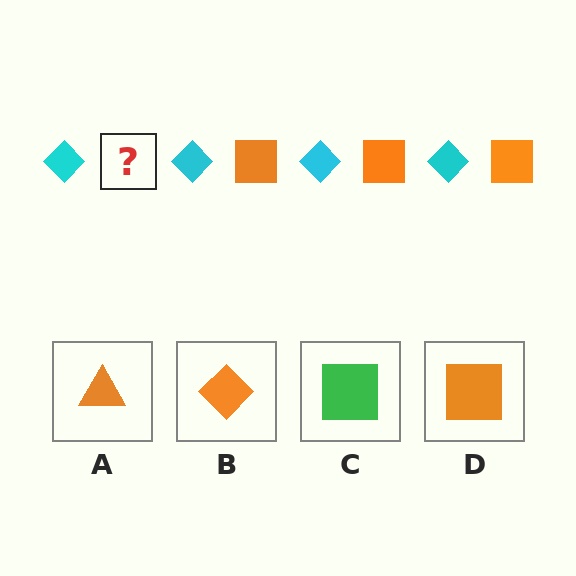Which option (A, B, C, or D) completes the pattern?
D.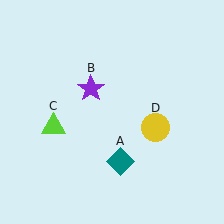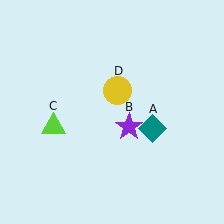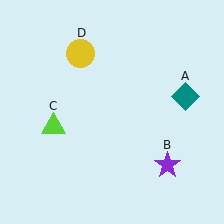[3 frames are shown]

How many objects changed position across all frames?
3 objects changed position: teal diamond (object A), purple star (object B), yellow circle (object D).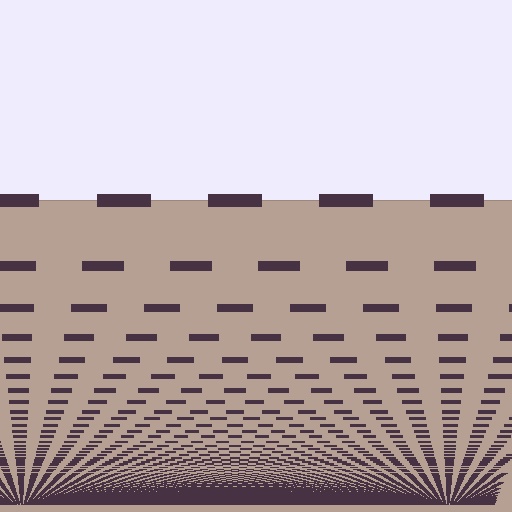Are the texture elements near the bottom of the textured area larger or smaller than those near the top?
Smaller. The gradient is inverted — elements near the bottom are smaller and denser.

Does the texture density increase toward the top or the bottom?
Density increases toward the bottom.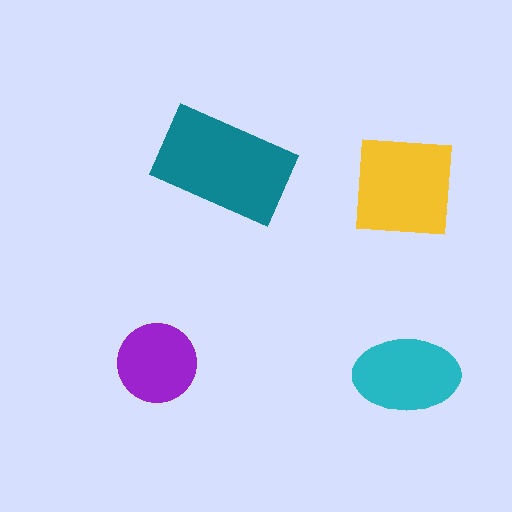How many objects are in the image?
There are 4 objects in the image.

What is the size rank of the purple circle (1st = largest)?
4th.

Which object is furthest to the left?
The purple circle is leftmost.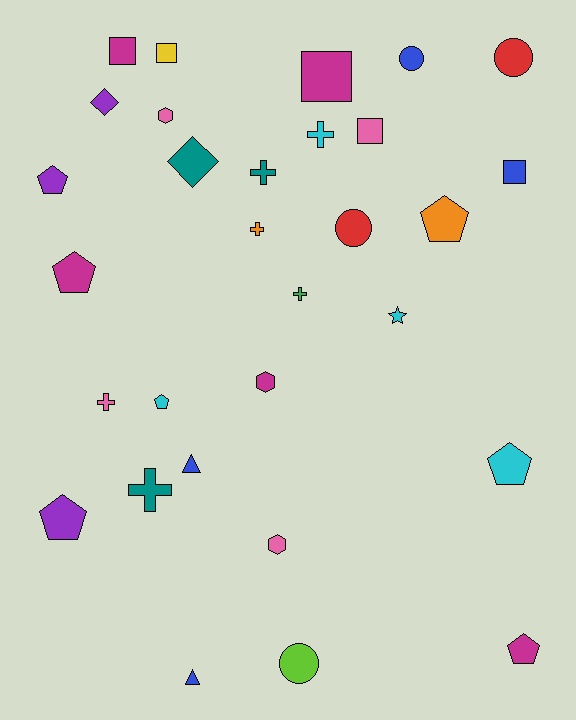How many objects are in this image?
There are 30 objects.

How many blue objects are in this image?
There are 4 blue objects.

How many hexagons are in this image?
There are 3 hexagons.